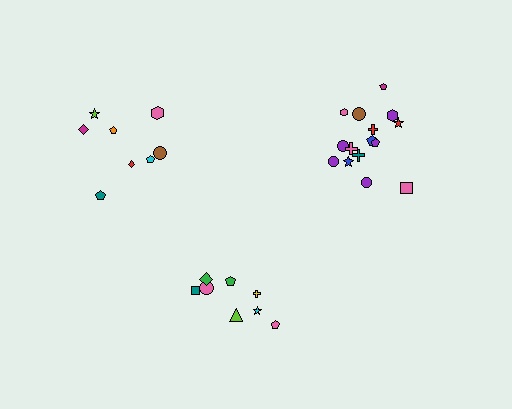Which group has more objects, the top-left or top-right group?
The top-right group.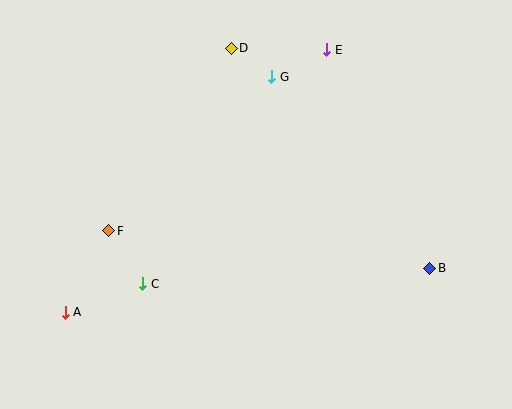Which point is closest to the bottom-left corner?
Point A is closest to the bottom-left corner.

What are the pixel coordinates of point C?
Point C is at (143, 284).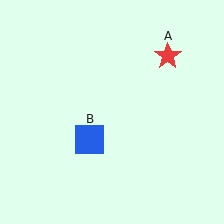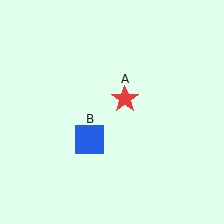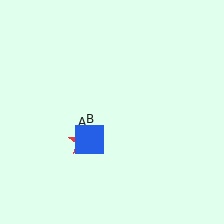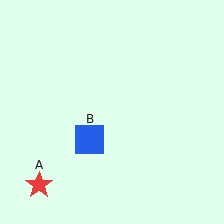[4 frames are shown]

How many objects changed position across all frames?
1 object changed position: red star (object A).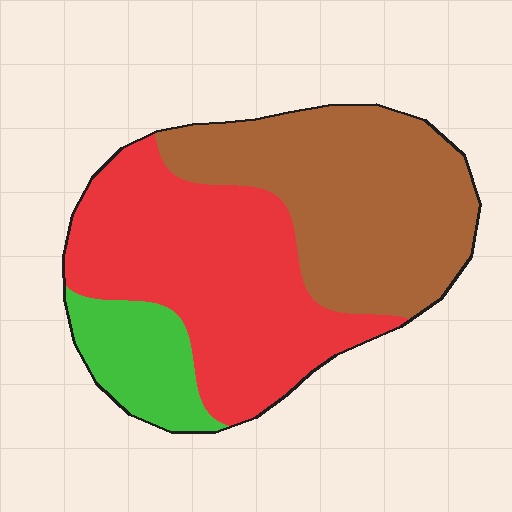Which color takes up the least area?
Green, at roughly 15%.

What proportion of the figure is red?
Red takes up between a third and a half of the figure.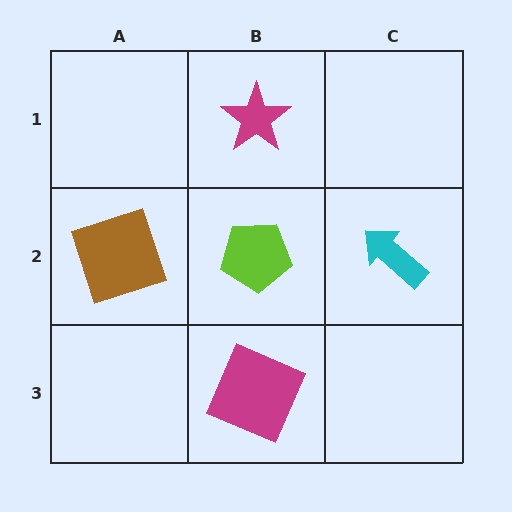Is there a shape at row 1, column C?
No, that cell is empty.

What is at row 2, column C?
A cyan arrow.